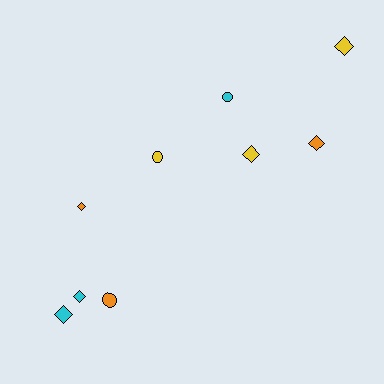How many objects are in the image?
There are 9 objects.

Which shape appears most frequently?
Diamond, with 6 objects.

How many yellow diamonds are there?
There are 2 yellow diamonds.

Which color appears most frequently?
Cyan, with 3 objects.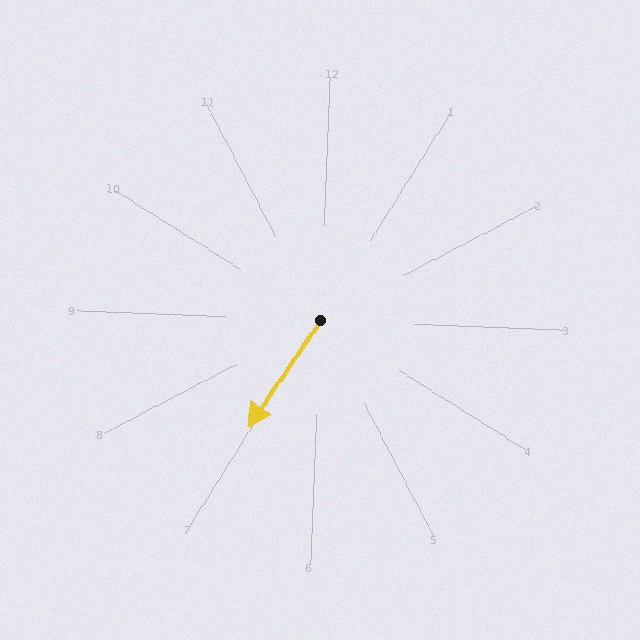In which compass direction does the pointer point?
Southwest.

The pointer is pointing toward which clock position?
Roughly 7 o'clock.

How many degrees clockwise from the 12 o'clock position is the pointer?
Approximately 212 degrees.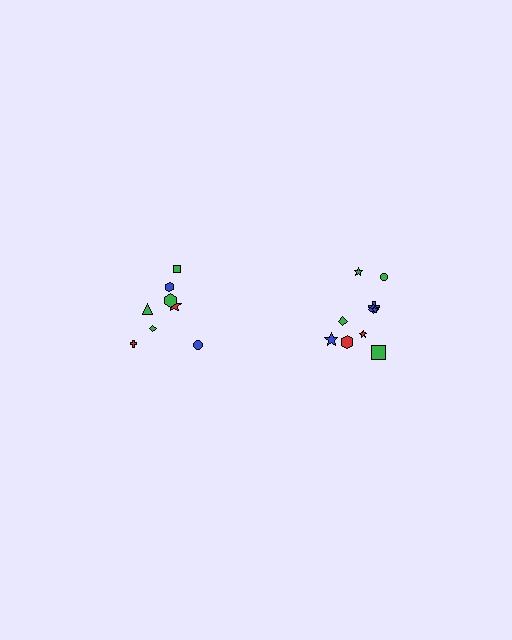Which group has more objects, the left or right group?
The right group.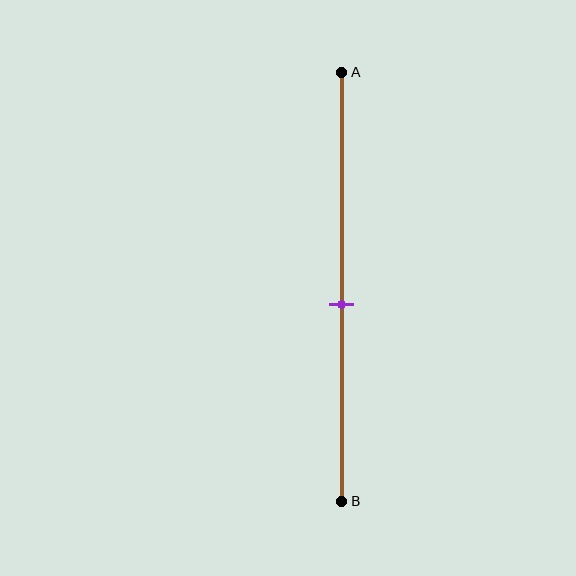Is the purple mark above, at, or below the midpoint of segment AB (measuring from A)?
The purple mark is below the midpoint of segment AB.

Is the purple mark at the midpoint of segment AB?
No, the mark is at about 55% from A, not at the 50% midpoint.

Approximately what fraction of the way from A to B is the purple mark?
The purple mark is approximately 55% of the way from A to B.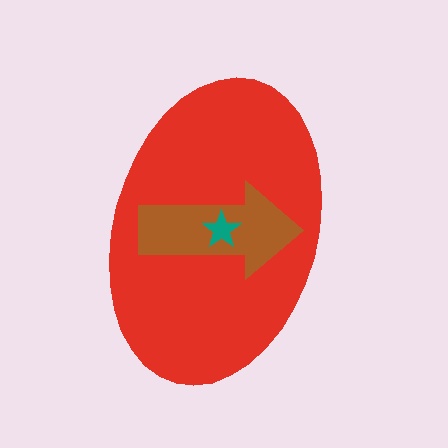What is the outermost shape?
The red ellipse.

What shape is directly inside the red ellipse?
The brown arrow.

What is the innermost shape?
The teal star.